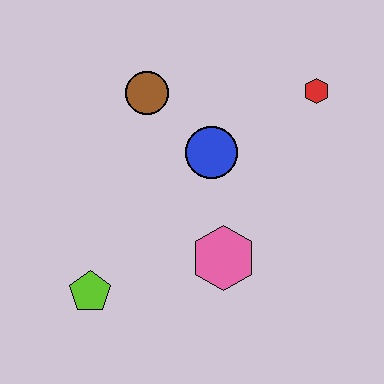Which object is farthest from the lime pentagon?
The red hexagon is farthest from the lime pentagon.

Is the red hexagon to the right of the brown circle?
Yes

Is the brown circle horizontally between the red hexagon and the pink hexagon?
No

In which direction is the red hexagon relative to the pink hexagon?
The red hexagon is above the pink hexagon.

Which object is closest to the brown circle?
The blue circle is closest to the brown circle.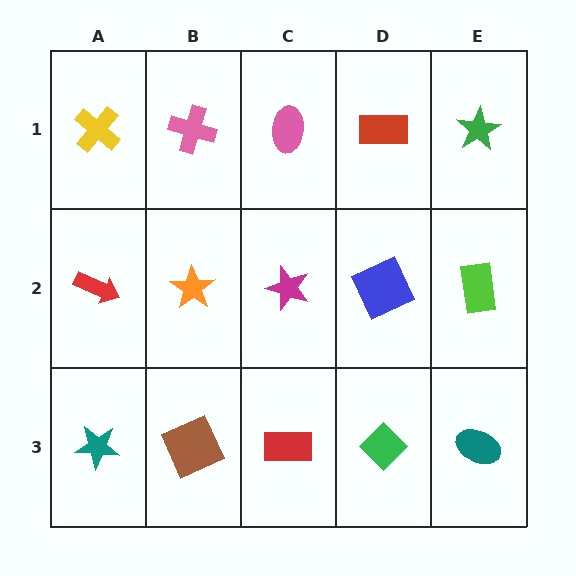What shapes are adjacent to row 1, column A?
A red arrow (row 2, column A), a pink cross (row 1, column B).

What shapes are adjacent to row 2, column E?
A green star (row 1, column E), a teal ellipse (row 3, column E), a blue square (row 2, column D).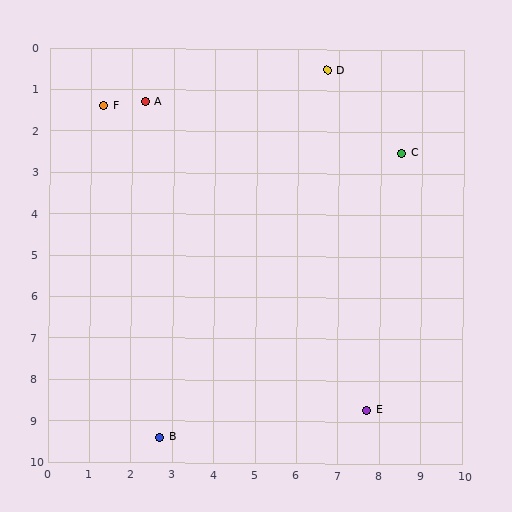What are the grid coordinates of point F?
Point F is at approximately (1.3, 1.4).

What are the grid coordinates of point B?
Point B is at approximately (2.7, 9.4).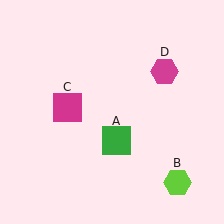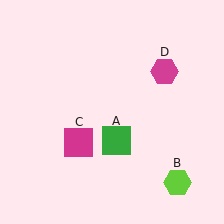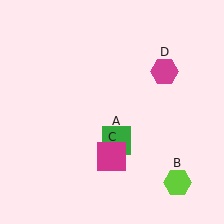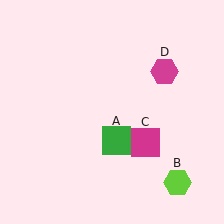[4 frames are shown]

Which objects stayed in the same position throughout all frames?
Green square (object A) and lime hexagon (object B) and magenta hexagon (object D) remained stationary.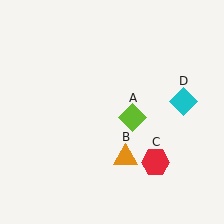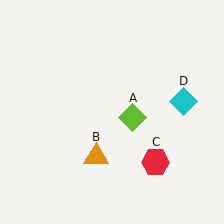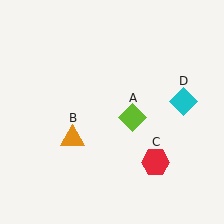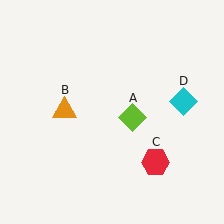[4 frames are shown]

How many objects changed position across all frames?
1 object changed position: orange triangle (object B).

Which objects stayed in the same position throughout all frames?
Lime diamond (object A) and red hexagon (object C) and cyan diamond (object D) remained stationary.